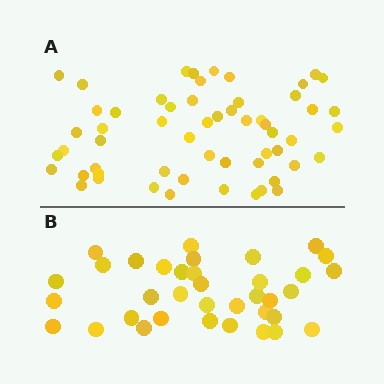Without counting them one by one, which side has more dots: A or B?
Region A (the top region) has more dots.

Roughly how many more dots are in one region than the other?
Region A has approximately 20 more dots than region B.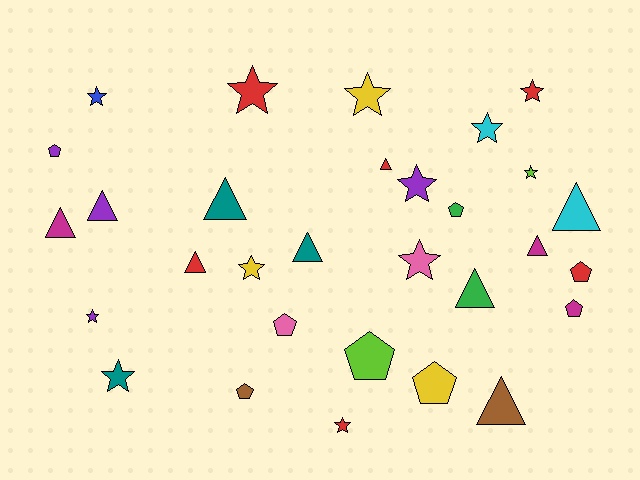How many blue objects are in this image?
There is 1 blue object.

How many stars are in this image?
There are 12 stars.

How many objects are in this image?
There are 30 objects.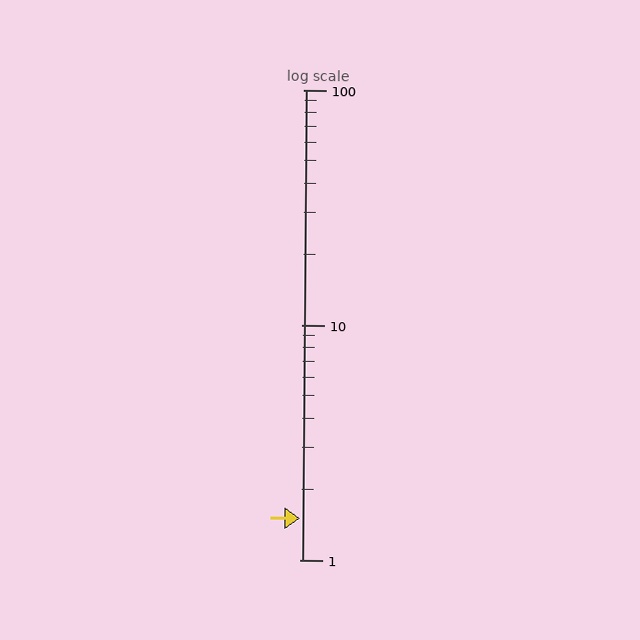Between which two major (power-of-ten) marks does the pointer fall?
The pointer is between 1 and 10.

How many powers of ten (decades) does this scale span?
The scale spans 2 decades, from 1 to 100.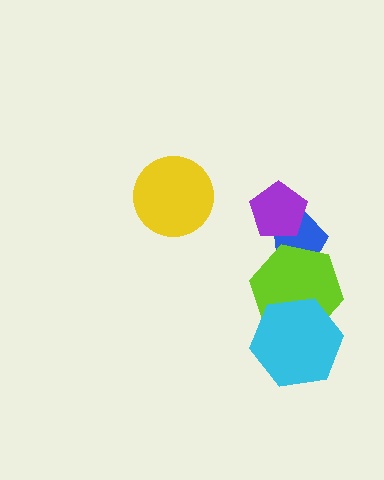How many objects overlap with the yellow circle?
0 objects overlap with the yellow circle.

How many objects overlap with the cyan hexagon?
1 object overlaps with the cyan hexagon.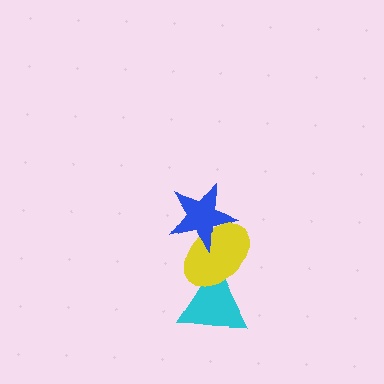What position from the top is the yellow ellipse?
The yellow ellipse is 2nd from the top.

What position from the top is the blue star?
The blue star is 1st from the top.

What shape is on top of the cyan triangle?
The yellow ellipse is on top of the cyan triangle.